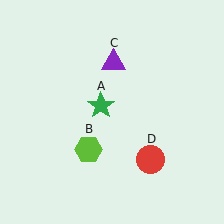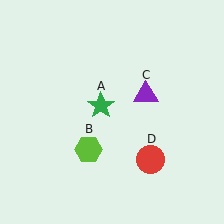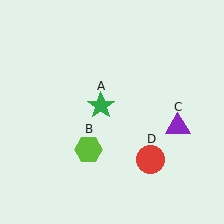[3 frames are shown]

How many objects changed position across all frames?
1 object changed position: purple triangle (object C).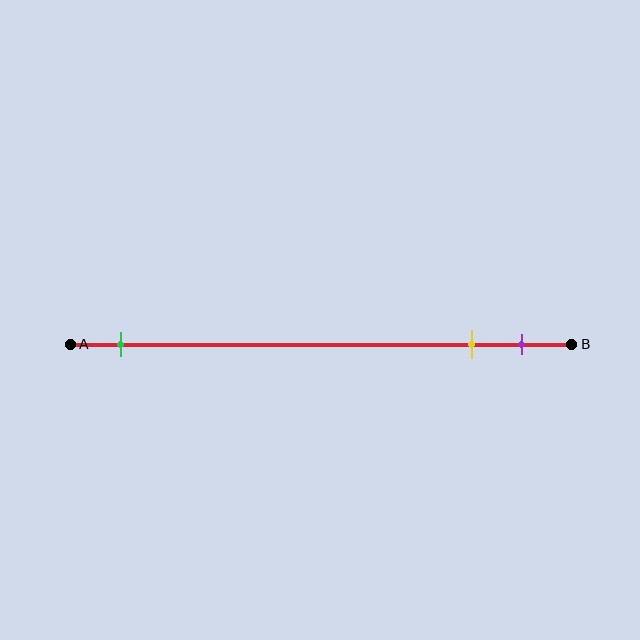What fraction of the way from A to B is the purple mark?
The purple mark is approximately 90% (0.9) of the way from A to B.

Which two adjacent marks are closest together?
The yellow and purple marks are the closest adjacent pair.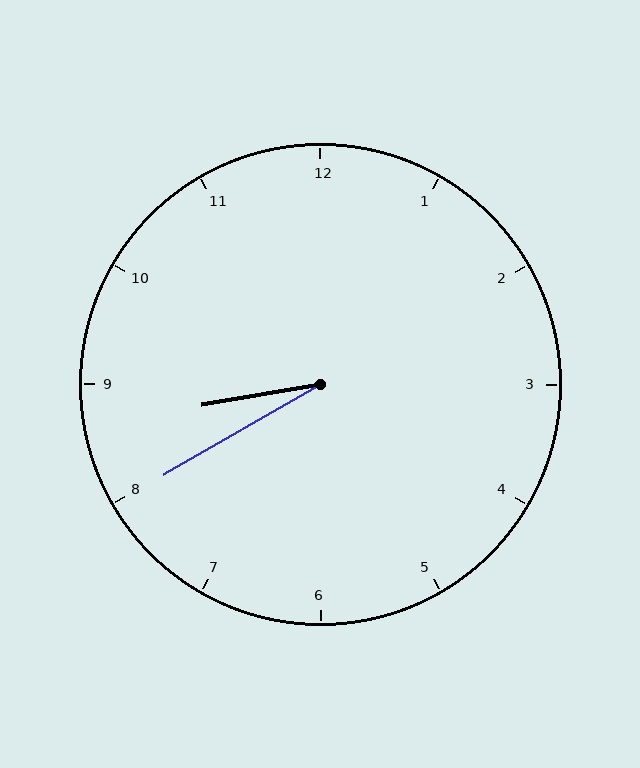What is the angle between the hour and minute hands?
Approximately 20 degrees.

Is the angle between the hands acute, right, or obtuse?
It is acute.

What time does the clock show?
8:40.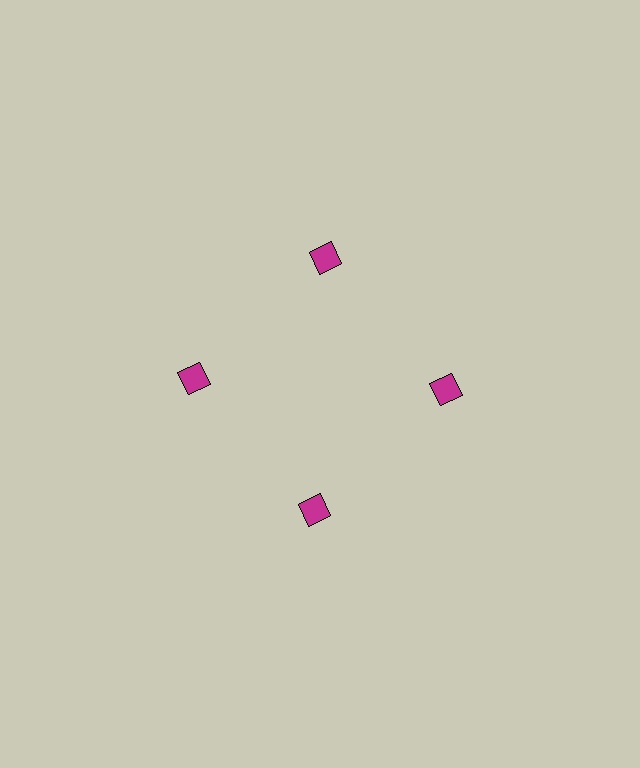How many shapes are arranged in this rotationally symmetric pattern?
There are 4 shapes, arranged in 4 groups of 1.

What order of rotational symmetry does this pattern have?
This pattern has 4-fold rotational symmetry.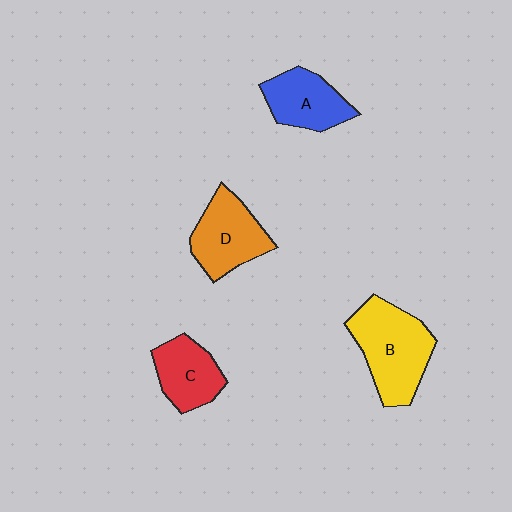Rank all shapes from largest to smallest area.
From largest to smallest: B (yellow), D (orange), A (blue), C (red).